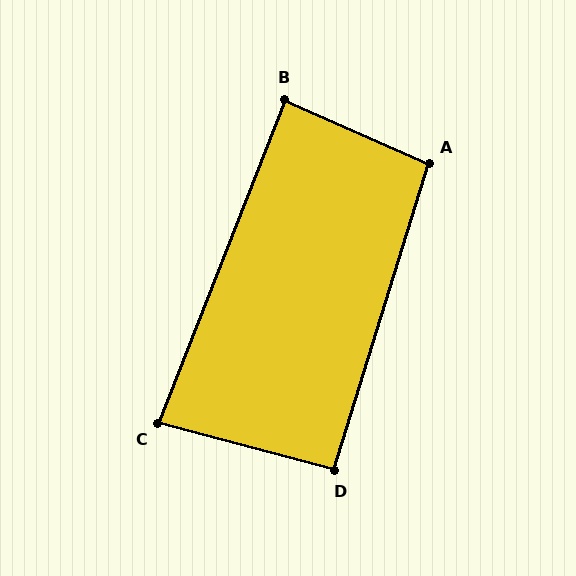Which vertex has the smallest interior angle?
C, at approximately 83 degrees.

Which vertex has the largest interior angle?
A, at approximately 97 degrees.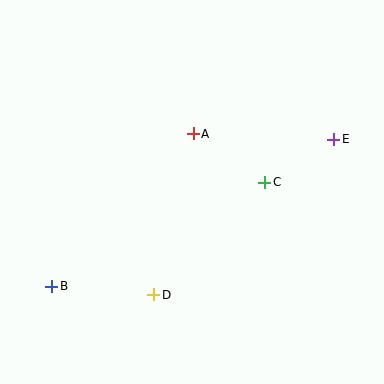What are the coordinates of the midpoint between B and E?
The midpoint between B and E is at (193, 213).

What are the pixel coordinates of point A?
Point A is at (193, 134).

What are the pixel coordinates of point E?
Point E is at (334, 139).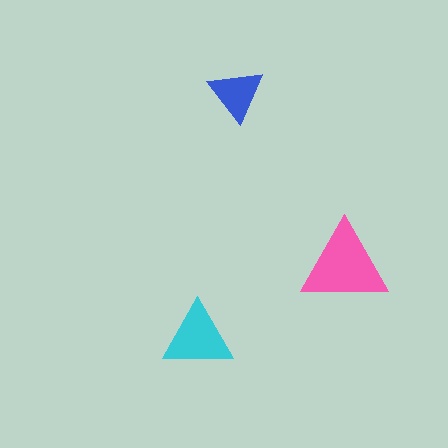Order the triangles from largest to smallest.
the pink one, the cyan one, the blue one.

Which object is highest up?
The blue triangle is topmost.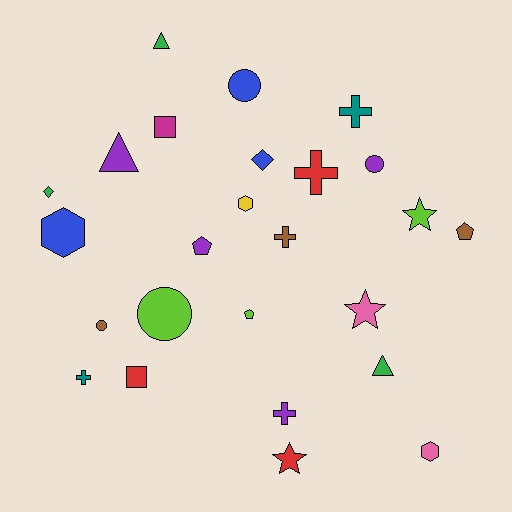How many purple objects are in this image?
There are 4 purple objects.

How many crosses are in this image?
There are 5 crosses.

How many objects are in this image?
There are 25 objects.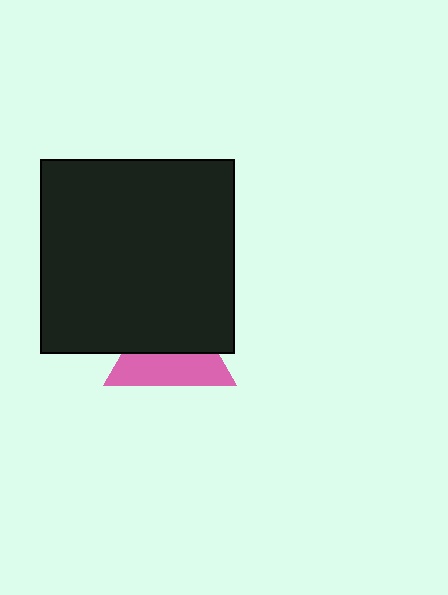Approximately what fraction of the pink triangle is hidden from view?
Roughly 52% of the pink triangle is hidden behind the black square.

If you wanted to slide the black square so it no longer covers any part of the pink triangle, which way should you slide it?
Slide it up — that is the most direct way to separate the two shapes.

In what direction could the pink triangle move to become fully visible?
The pink triangle could move down. That would shift it out from behind the black square entirely.